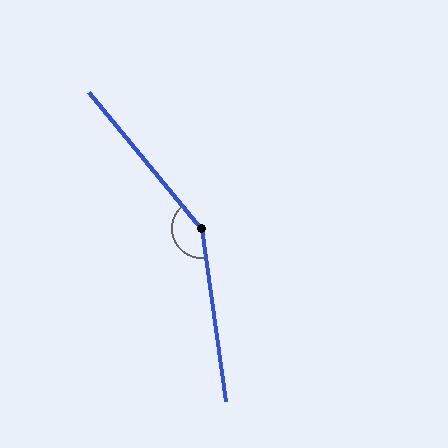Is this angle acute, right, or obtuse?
It is obtuse.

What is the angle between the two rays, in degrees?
Approximately 149 degrees.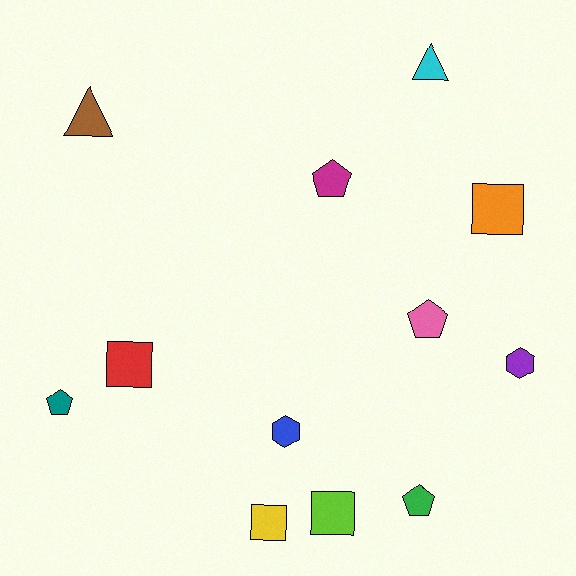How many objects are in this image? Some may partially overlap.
There are 12 objects.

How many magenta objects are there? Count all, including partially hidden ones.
There is 1 magenta object.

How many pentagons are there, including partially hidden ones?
There are 4 pentagons.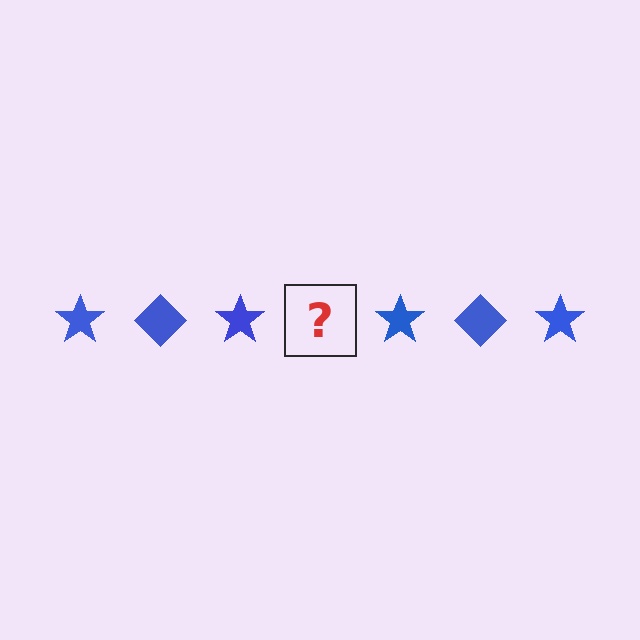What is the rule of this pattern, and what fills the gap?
The rule is that the pattern cycles through star, diamond shapes in blue. The gap should be filled with a blue diamond.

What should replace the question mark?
The question mark should be replaced with a blue diamond.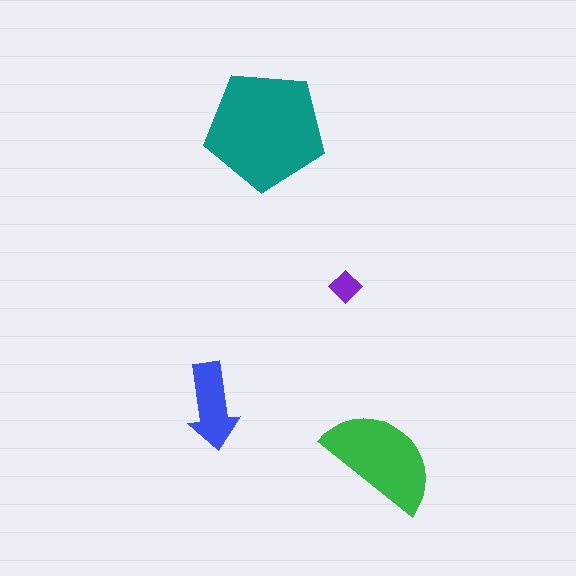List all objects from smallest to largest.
The purple diamond, the blue arrow, the green semicircle, the teal pentagon.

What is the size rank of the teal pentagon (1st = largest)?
1st.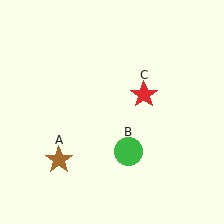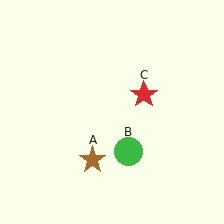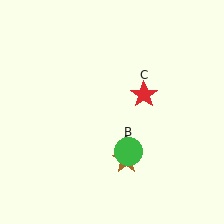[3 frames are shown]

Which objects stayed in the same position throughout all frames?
Green circle (object B) and red star (object C) remained stationary.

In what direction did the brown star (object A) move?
The brown star (object A) moved right.